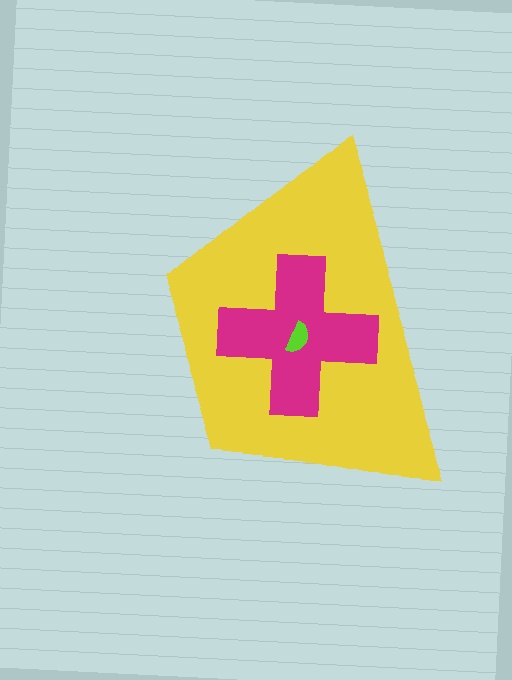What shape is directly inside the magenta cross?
The lime semicircle.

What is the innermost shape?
The lime semicircle.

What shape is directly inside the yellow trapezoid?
The magenta cross.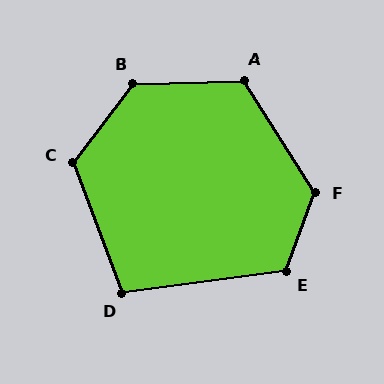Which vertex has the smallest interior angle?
D, at approximately 103 degrees.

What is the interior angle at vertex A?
Approximately 120 degrees (obtuse).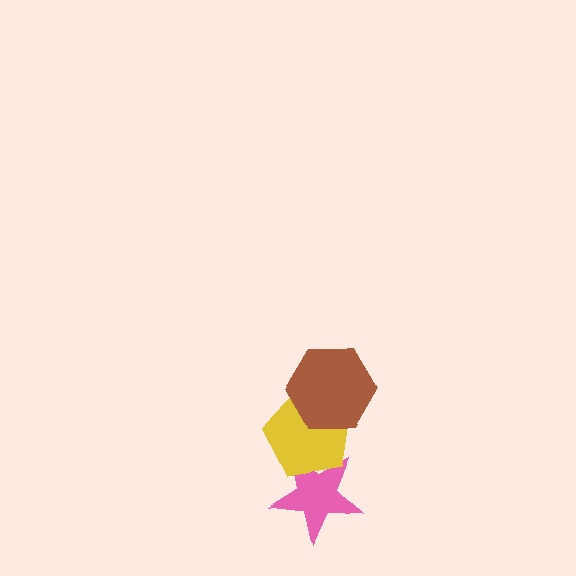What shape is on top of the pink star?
The yellow pentagon is on top of the pink star.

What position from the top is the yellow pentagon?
The yellow pentagon is 2nd from the top.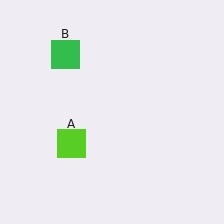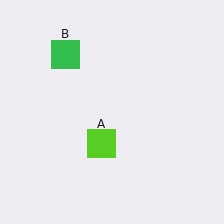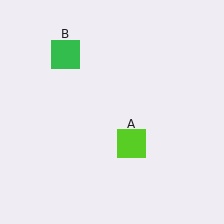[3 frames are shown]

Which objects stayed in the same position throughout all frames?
Green square (object B) remained stationary.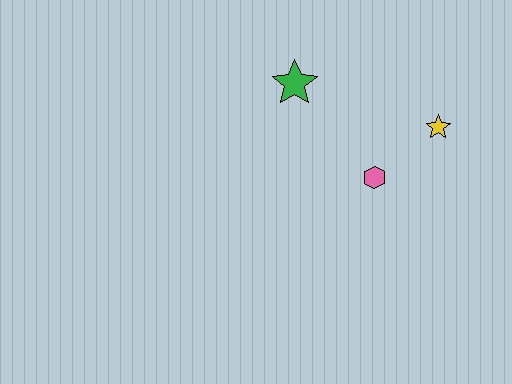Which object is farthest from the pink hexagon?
The green star is farthest from the pink hexagon.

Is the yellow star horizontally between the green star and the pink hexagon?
No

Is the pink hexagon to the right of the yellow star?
No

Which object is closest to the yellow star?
The pink hexagon is closest to the yellow star.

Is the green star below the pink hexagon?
No